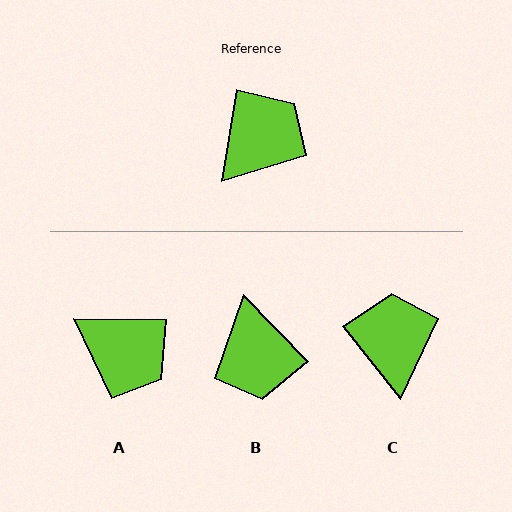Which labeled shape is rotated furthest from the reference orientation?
B, about 127 degrees away.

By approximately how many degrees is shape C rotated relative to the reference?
Approximately 48 degrees counter-clockwise.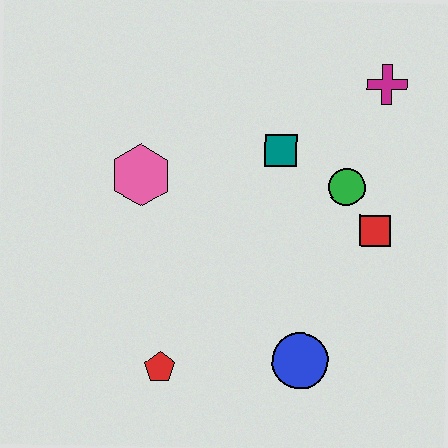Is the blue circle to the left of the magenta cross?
Yes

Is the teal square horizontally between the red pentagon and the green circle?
Yes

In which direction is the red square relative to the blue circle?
The red square is above the blue circle.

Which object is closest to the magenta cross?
The green circle is closest to the magenta cross.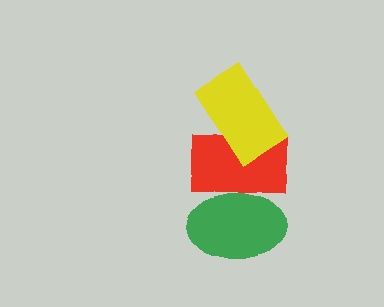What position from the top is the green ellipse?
The green ellipse is 3rd from the top.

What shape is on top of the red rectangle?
The yellow rectangle is on top of the red rectangle.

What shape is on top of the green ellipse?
The red rectangle is on top of the green ellipse.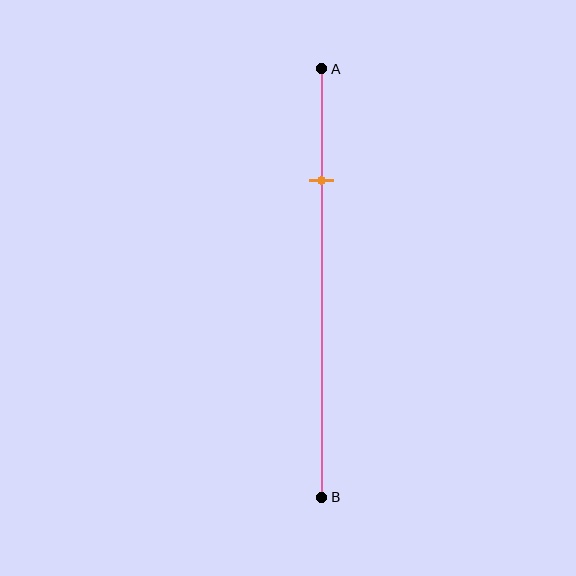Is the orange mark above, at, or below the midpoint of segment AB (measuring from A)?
The orange mark is above the midpoint of segment AB.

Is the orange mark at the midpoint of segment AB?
No, the mark is at about 25% from A, not at the 50% midpoint.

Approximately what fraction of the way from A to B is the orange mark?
The orange mark is approximately 25% of the way from A to B.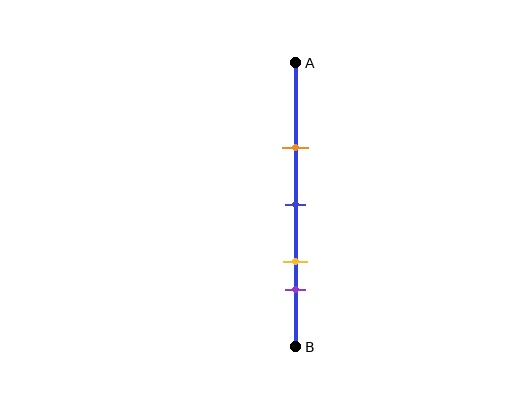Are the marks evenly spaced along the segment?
No, the marks are not evenly spaced.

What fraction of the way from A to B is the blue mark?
The blue mark is approximately 50% (0.5) of the way from A to B.